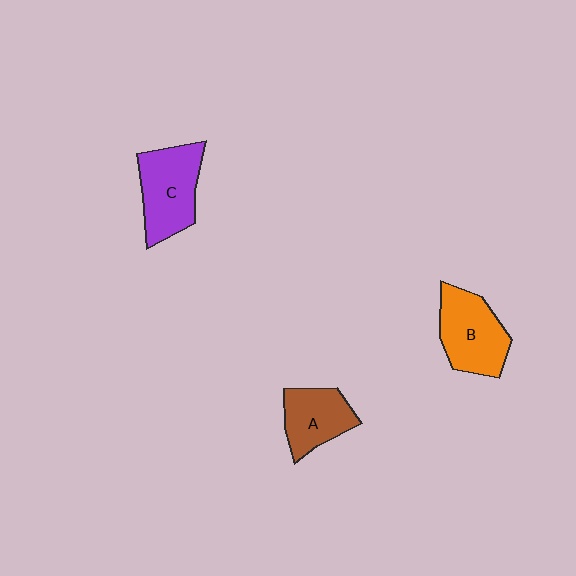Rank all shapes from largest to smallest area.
From largest to smallest: C (purple), B (orange), A (brown).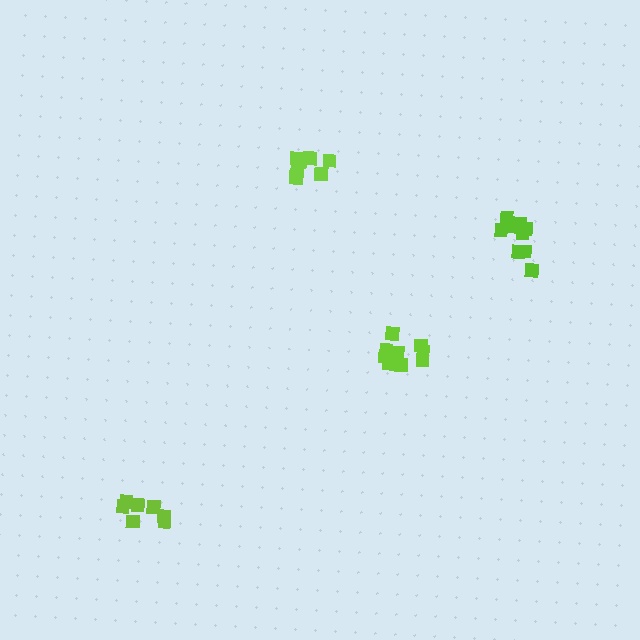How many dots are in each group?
Group 1: 7 dots, Group 2: 10 dots, Group 3: 10 dots, Group 4: 7 dots (34 total).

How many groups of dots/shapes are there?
There are 4 groups.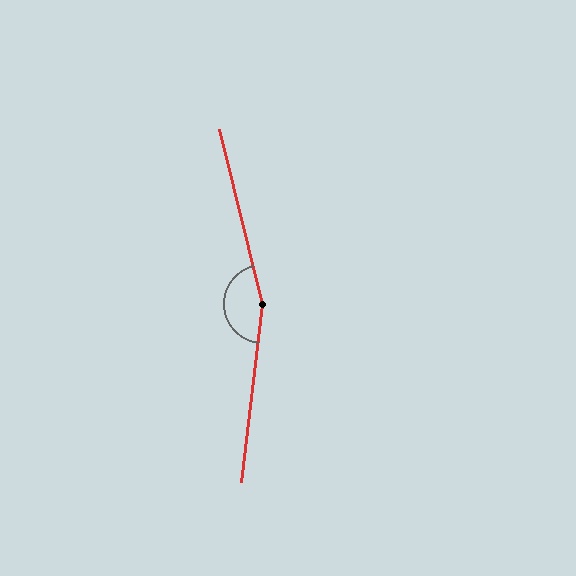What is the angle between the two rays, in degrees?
Approximately 159 degrees.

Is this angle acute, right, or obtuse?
It is obtuse.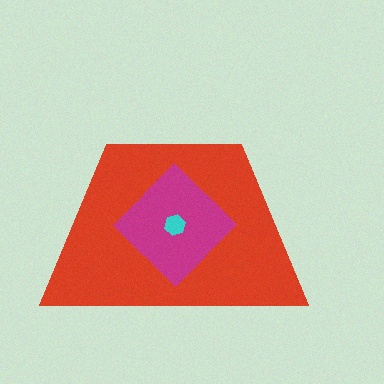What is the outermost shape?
The red trapezoid.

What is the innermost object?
The cyan hexagon.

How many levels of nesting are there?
3.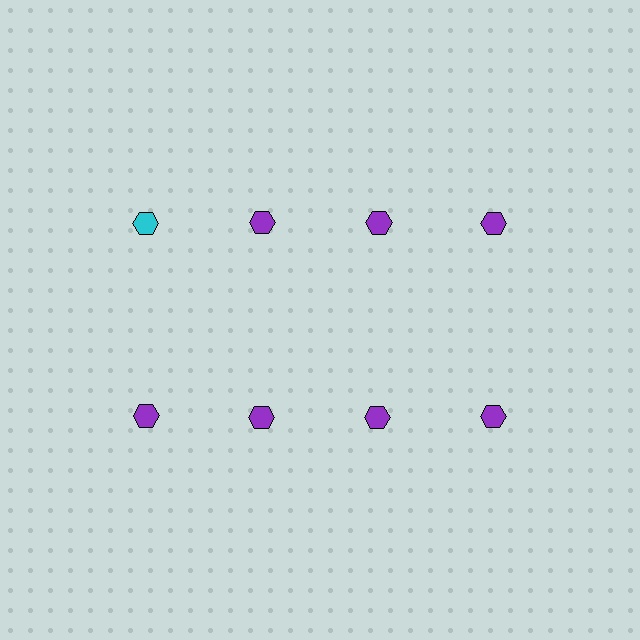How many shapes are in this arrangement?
There are 8 shapes arranged in a grid pattern.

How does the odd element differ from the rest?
It has a different color: cyan instead of purple.